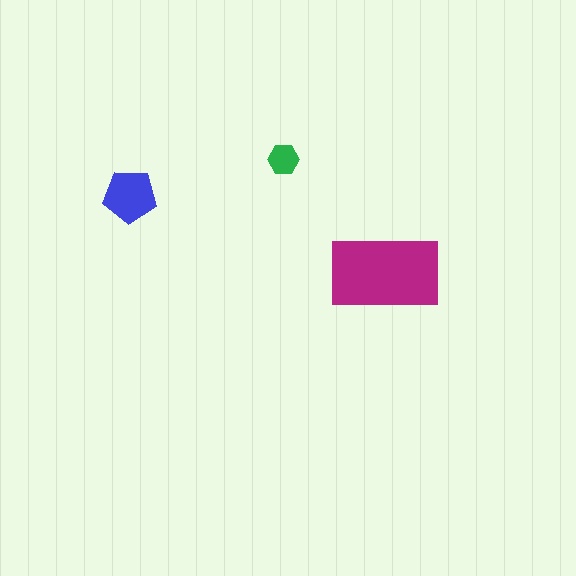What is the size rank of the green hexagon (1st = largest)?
3rd.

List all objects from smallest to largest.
The green hexagon, the blue pentagon, the magenta rectangle.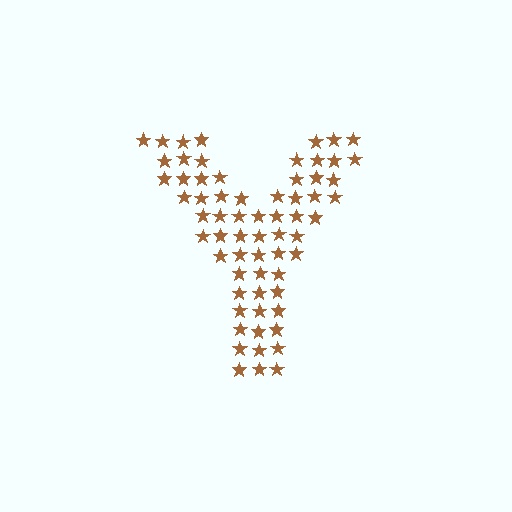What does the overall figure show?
The overall figure shows the letter Y.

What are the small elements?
The small elements are stars.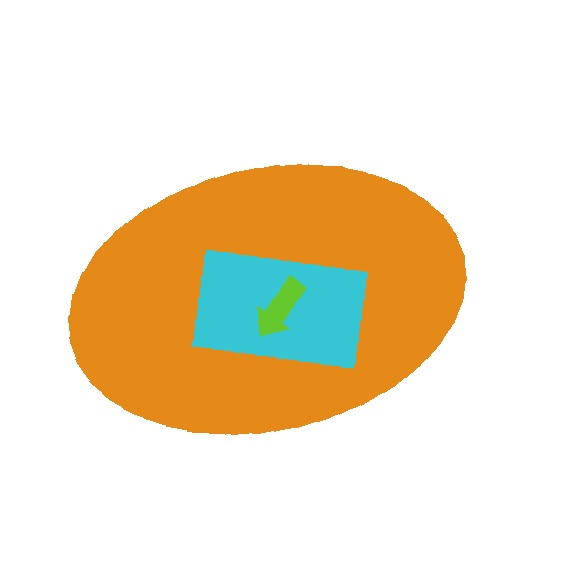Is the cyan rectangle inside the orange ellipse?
Yes.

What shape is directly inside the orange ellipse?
The cyan rectangle.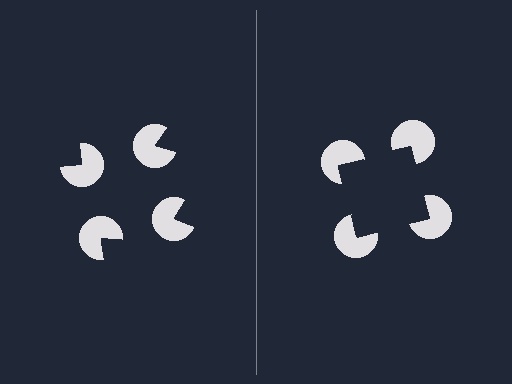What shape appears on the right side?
An illusory square.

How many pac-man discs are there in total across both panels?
8 — 4 on each side.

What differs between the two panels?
The pac-man discs are positioned identically on both sides; only the wedge orientations differ. On the right they align to a square; on the left they are misaligned.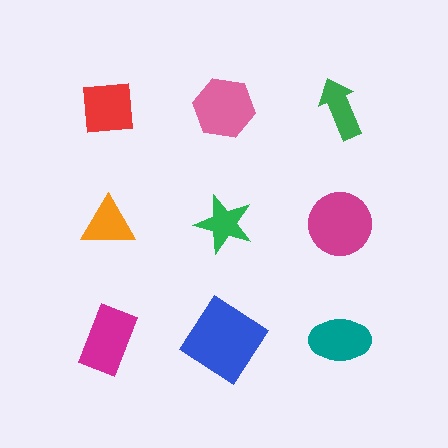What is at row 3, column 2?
A blue diamond.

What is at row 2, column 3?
A magenta circle.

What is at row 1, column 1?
A red square.